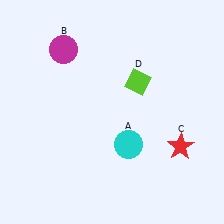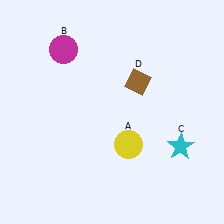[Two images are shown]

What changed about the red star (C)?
In Image 1, C is red. In Image 2, it changed to cyan.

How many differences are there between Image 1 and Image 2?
There are 3 differences between the two images.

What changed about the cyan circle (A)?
In Image 1, A is cyan. In Image 2, it changed to yellow.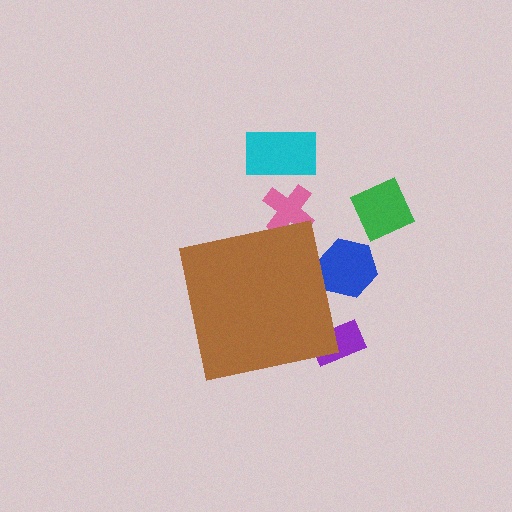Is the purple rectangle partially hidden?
Yes, the purple rectangle is partially hidden behind the brown square.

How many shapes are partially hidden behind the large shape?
3 shapes are partially hidden.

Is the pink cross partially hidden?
Yes, the pink cross is partially hidden behind the brown square.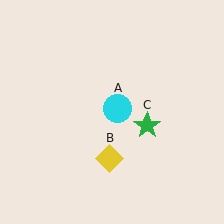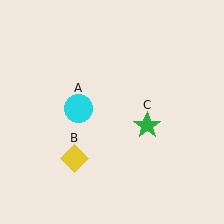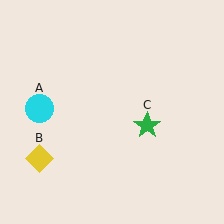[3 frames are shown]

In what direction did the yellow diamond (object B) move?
The yellow diamond (object B) moved left.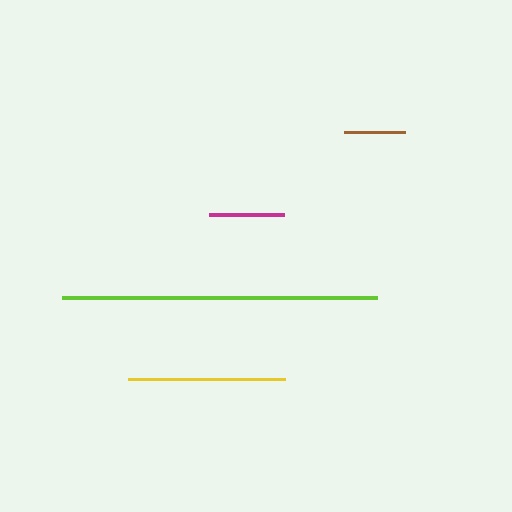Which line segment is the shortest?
The brown line is the shortest at approximately 62 pixels.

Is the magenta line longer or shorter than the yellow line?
The yellow line is longer than the magenta line.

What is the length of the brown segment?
The brown segment is approximately 62 pixels long.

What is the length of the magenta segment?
The magenta segment is approximately 74 pixels long.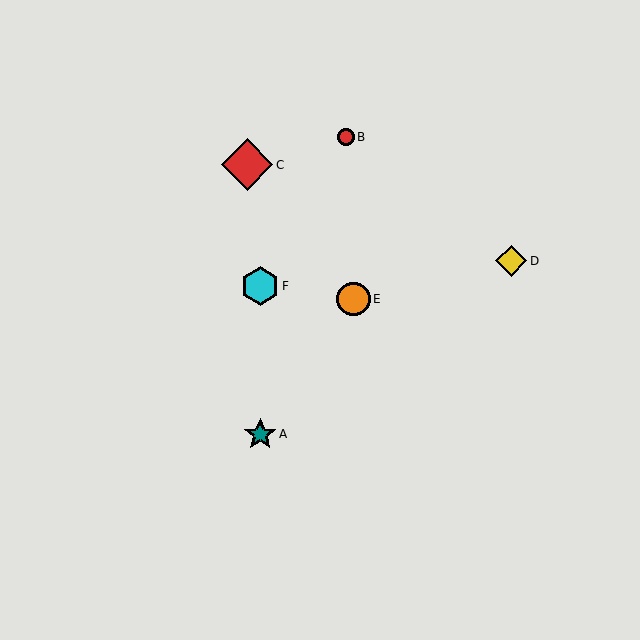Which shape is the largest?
The red diamond (labeled C) is the largest.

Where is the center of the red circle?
The center of the red circle is at (346, 137).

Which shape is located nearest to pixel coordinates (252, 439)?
The teal star (labeled A) at (260, 434) is nearest to that location.